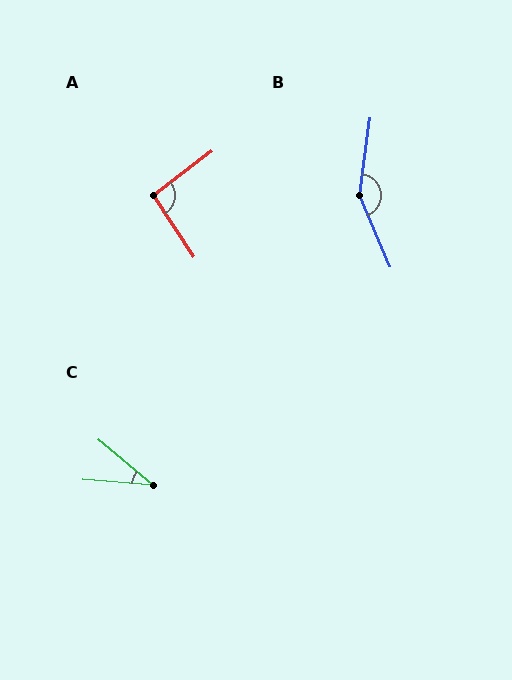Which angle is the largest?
B, at approximately 150 degrees.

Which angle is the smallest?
C, at approximately 36 degrees.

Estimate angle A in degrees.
Approximately 94 degrees.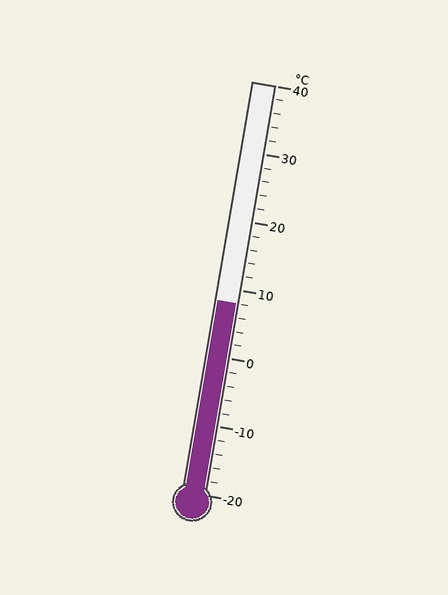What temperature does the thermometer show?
The thermometer shows approximately 8°C.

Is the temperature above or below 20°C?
The temperature is below 20°C.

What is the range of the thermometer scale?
The thermometer scale ranges from -20°C to 40°C.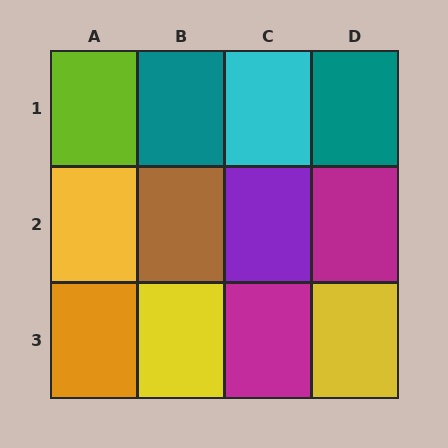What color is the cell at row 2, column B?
Brown.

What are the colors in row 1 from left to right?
Lime, teal, cyan, teal.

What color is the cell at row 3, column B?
Yellow.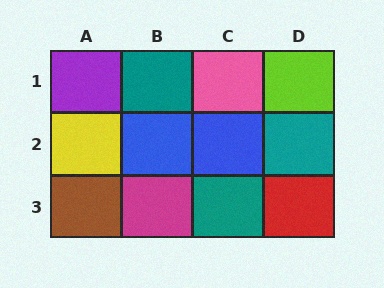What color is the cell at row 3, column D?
Red.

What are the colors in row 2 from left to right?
Yellow, blue, blue, teal.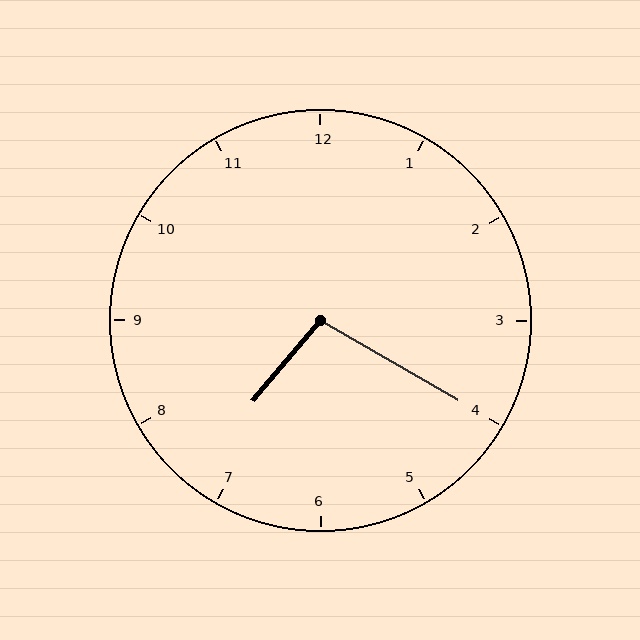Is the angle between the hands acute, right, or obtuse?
It is obtuse.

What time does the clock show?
7:20.